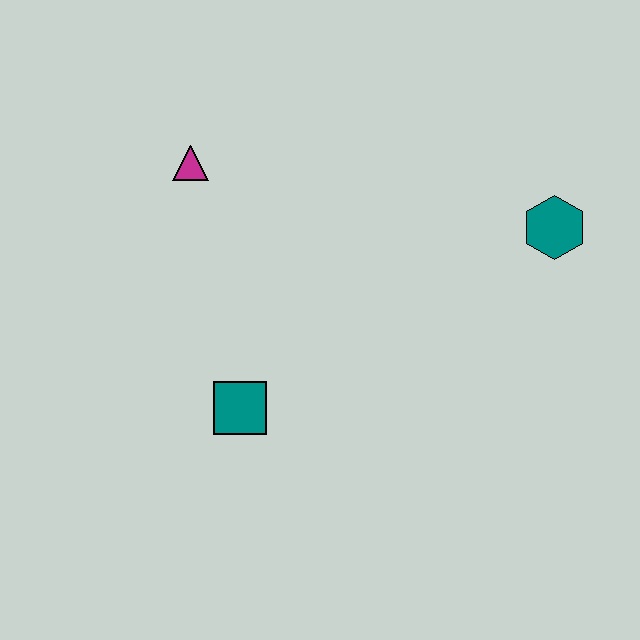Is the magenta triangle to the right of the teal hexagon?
No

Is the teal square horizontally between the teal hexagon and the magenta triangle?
Yes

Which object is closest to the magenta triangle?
The teal square is closest to the magenta triangle.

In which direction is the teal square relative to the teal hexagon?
The teal square is to the left of the teal hexagon.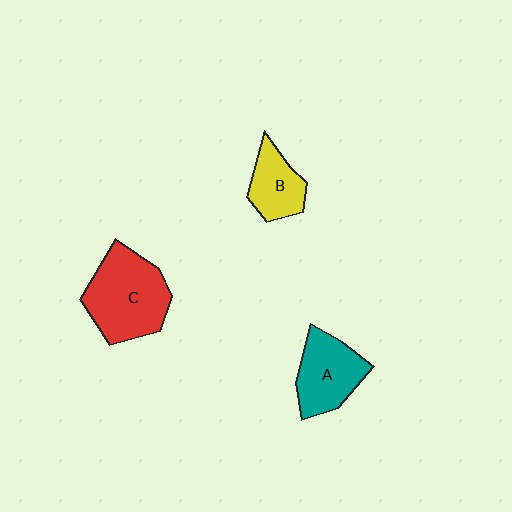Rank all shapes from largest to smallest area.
From largest to smallest: C (red), A (teal), B (yellow).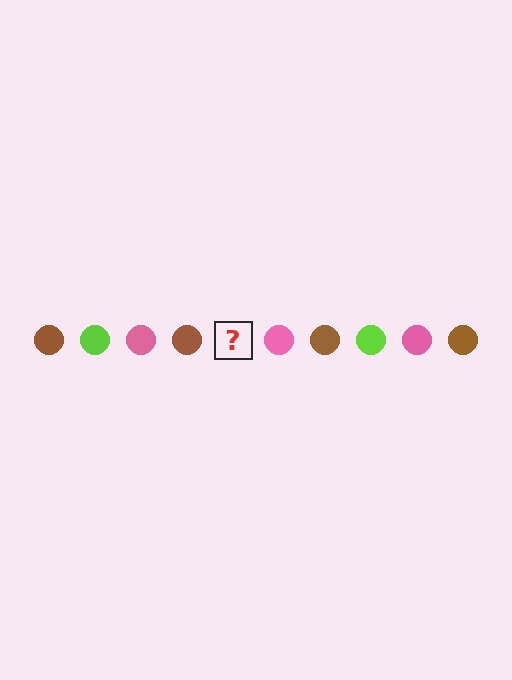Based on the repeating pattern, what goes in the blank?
The blank should be a lime circle.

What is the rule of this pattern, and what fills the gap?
The rule is that the pattern cycles through brown, lime, pink circles. The gap should be filled with a lime circle.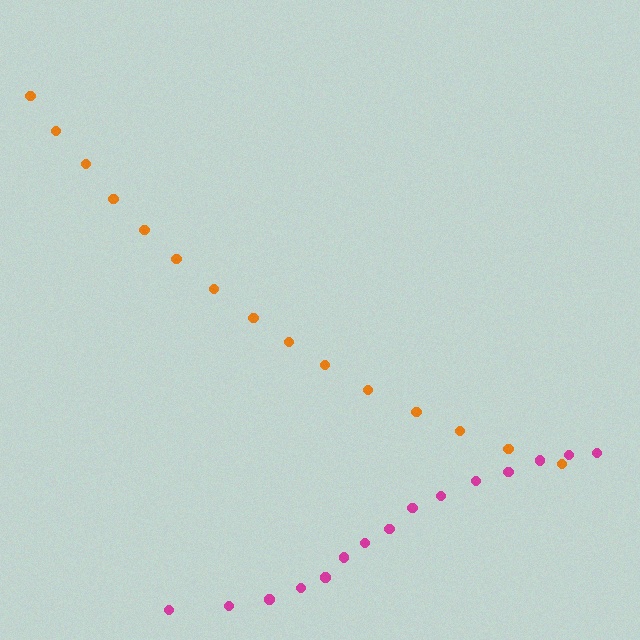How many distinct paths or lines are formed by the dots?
There are 2 distinct paths.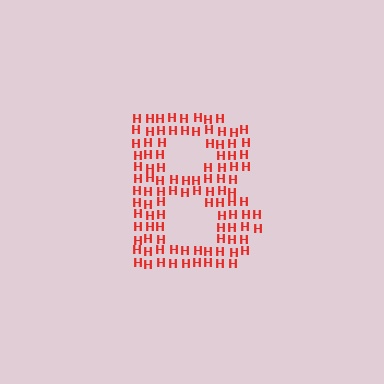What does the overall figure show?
The overall figure shows the letter B.